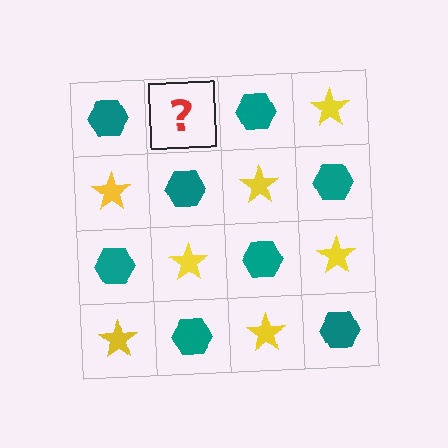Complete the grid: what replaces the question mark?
The question mark should be replaced with a yellow star.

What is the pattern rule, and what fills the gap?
The rule is that it alternates teal hexagon and yellow star in a checkerboard pattern. The gap should be filled with a yellow star.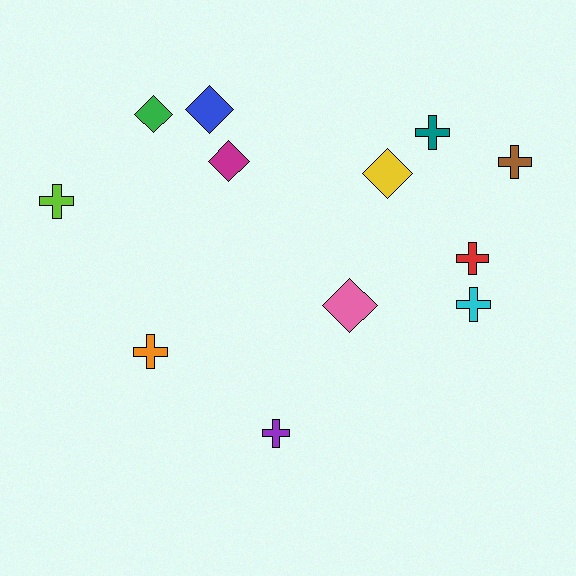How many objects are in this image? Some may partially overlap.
There are 12 objects.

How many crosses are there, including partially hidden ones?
There are 7 crosses.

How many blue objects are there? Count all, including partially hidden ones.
There is 1 blue object.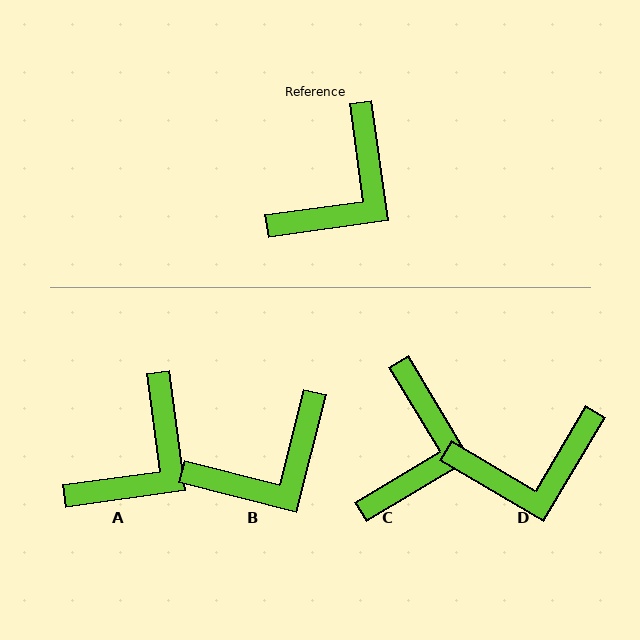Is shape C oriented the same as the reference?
No, it is off by about 23 degrees.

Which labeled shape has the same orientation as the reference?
A.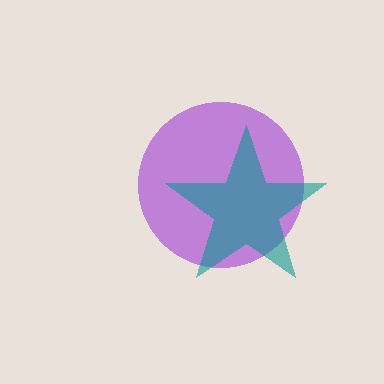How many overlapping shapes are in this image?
There are 2 overlapping shapes in the image.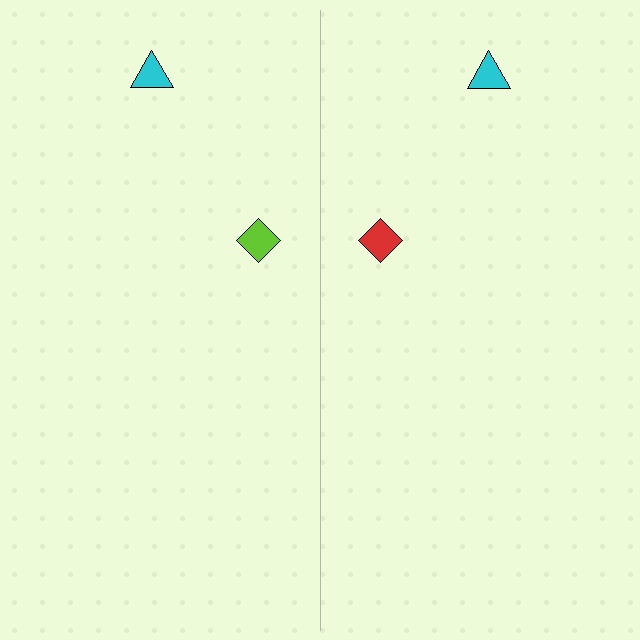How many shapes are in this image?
There are 4 shapes in this image.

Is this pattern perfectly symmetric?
No, the pattern is not perfectly symmetric. The red diamond on the right side breaks the symmetry — its mirror counterpart is lime.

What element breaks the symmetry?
The red diamond on the right side breaks the symmetry — its mirror counterpart is lime.